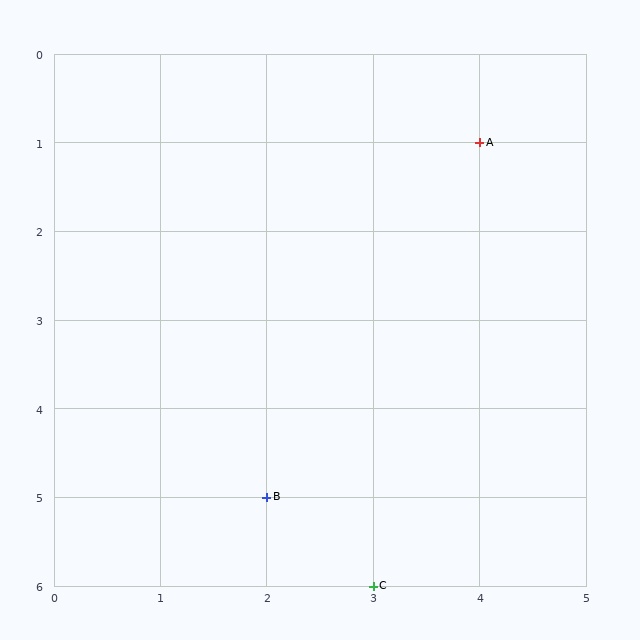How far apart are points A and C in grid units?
Points A and C are 1 column and 5 rows apart (about 5.1 grid units diagonally).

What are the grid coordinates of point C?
Point C is at grid coordinates (3, 6).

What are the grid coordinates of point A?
Point A is at grid coordinates (4, 1).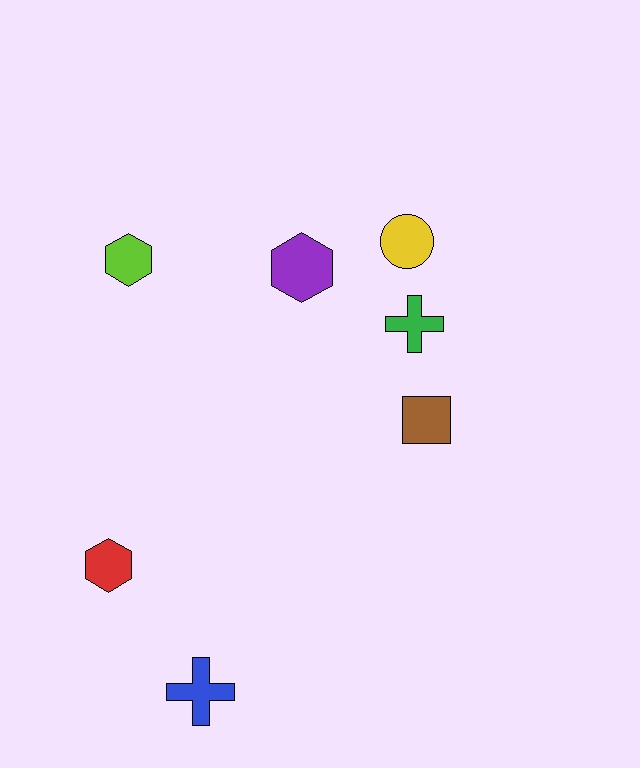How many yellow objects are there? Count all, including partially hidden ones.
There is 1 yellow object.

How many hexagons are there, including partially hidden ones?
There are 3 hexagons.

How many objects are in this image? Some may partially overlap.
There are 7 objects.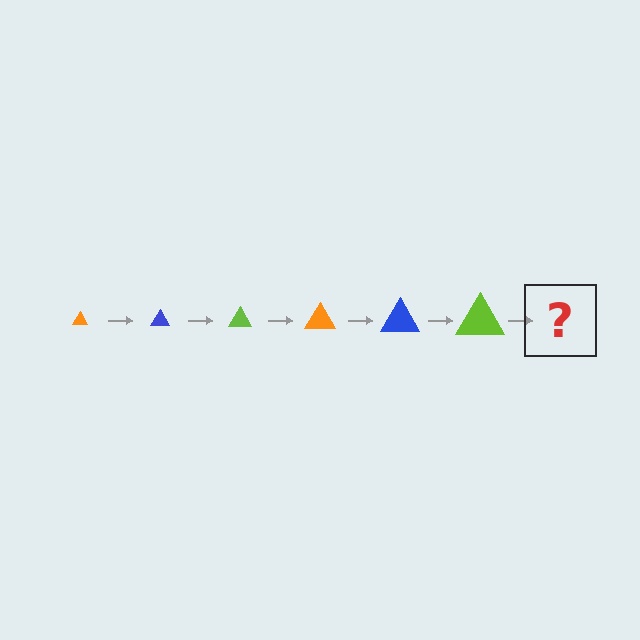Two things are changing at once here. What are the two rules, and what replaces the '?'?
The two rules are that the triangle grows larger each step and the color cycles through orange, blue, and lime. The '?' should be an orange triangle, larger than the previous one.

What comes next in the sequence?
The next element should be an orange triangle, larger than the previous one.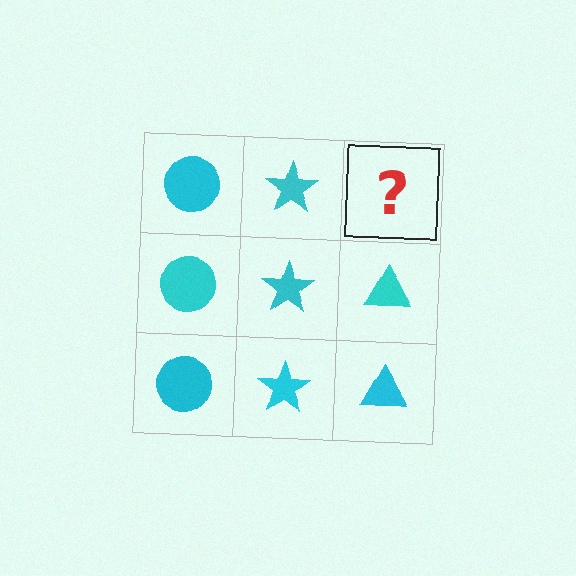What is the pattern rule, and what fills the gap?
The rule is that each column has a consistent shape. The gap should be filled with a cyan triangle.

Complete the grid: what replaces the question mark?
The question mark should be replaced with a cyan triangle.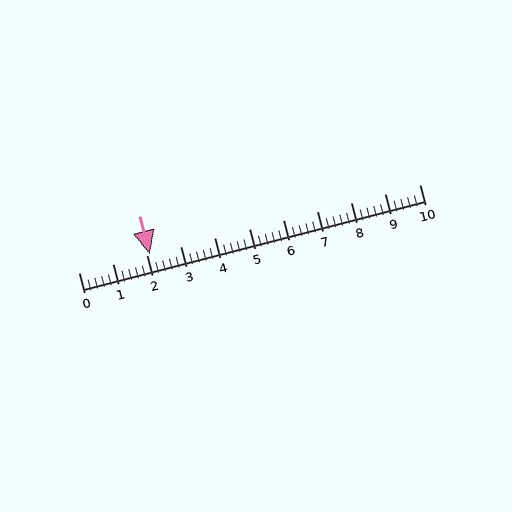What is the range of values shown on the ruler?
The ruler shows values from 0 to 10.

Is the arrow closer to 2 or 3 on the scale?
The arrow is closer to 2.